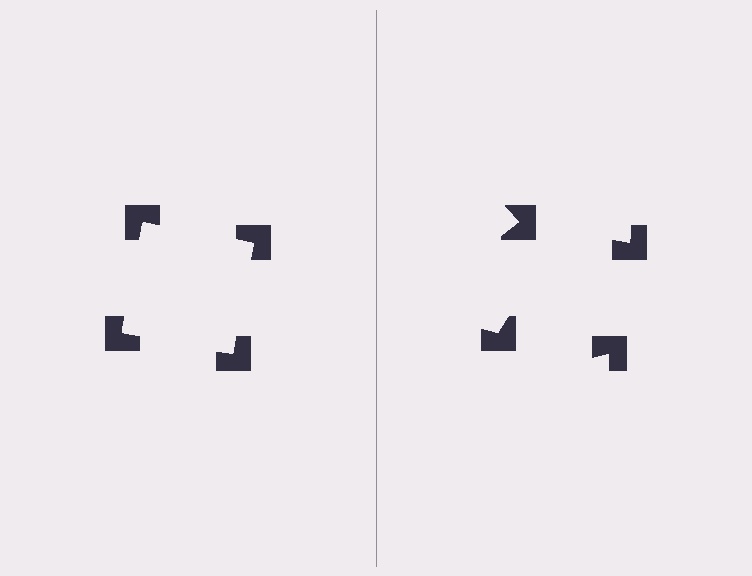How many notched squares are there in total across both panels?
8 — 4 on each side.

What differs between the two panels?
The notched squares are positioned identically on both sides; only the wedge orientations differ. On the left they align to a square; on the right they are misaligned.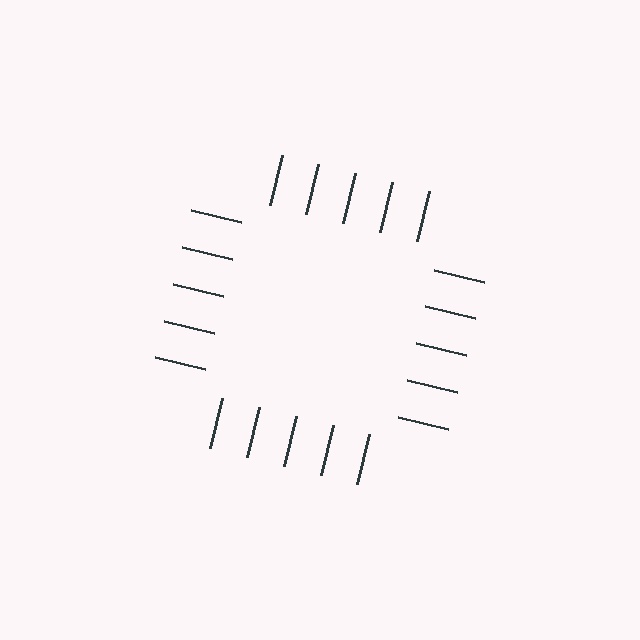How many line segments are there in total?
20 — 5 along each of the 4 edges.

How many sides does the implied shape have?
4 sides — the line-ends trace a square.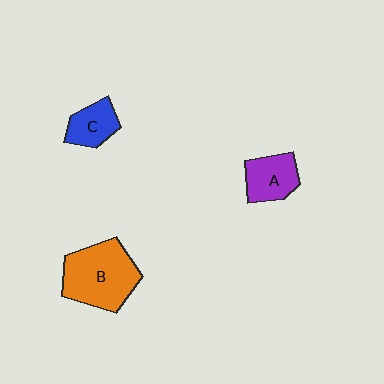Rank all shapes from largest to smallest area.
From largest to smallest: B (orange), A (purple), C (blue).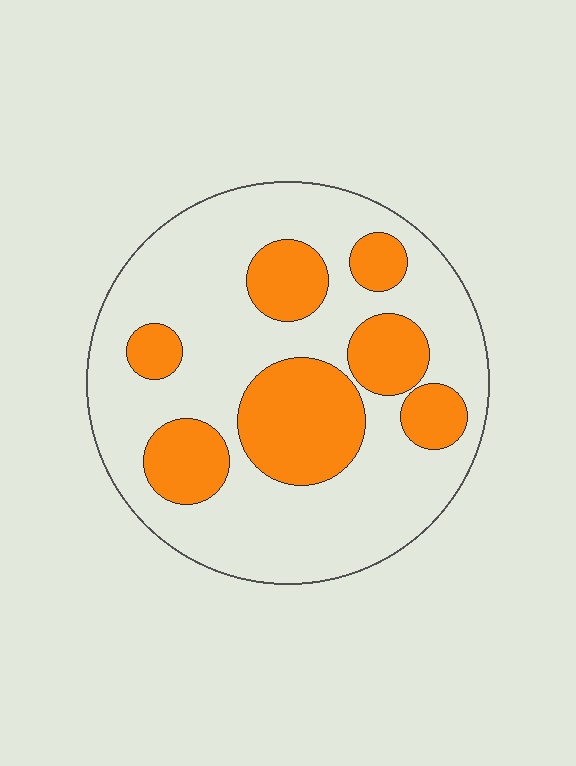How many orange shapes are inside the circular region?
7.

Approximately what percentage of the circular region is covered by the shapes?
Approximately 30%.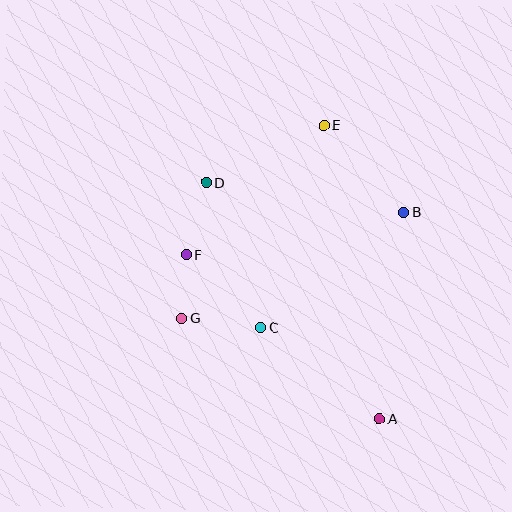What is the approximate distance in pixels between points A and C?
The distance between A and C is approximately 150 pixels.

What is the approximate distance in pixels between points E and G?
The distance between E and G is approximately 239 pixels.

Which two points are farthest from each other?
Points A and E are farthest from each other.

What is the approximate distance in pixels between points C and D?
The distance between C and D is approximately 155 pixels.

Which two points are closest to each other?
Points F and G are closest to each other.